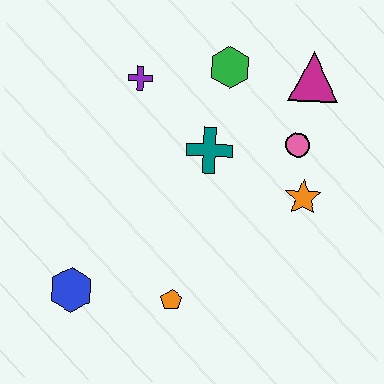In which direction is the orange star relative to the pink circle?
The orange star is below the pink circle.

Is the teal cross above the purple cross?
No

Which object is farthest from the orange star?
The blue hexagon is farthest from the orange star.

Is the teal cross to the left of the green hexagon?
Yes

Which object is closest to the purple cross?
The green hexagon is closest to the purple cross.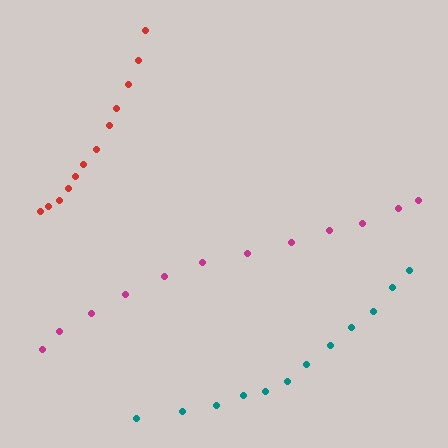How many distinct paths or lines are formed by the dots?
There are 3 distinct paths.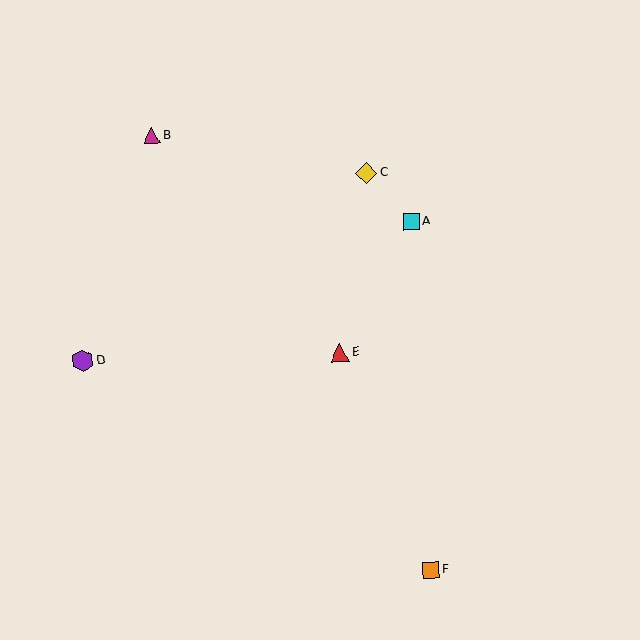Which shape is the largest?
The purple hexagon (labeled D) is the largest.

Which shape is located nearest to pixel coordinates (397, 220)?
The cyan square (labeled A) at (412, 221) is nearest to that location.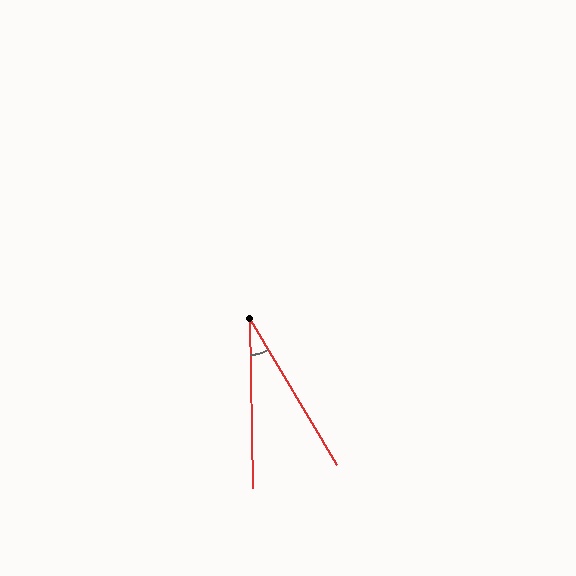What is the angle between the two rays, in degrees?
Approximately 30 degrees.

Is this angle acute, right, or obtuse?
It is acute.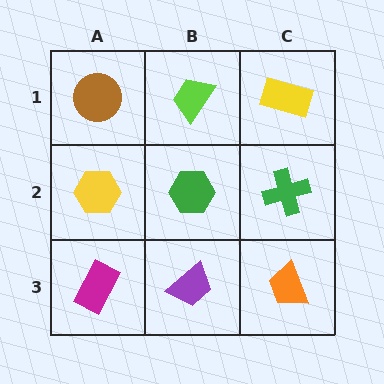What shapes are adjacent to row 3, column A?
A yellow hexagon (row 2, column A), a purple trapezoid (row 3, column B).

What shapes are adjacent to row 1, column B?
A green hexagon (row 2, column B), a brown circle (row 1, column A), a yellow rectangle (row 1, column C).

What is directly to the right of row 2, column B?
A green cross.